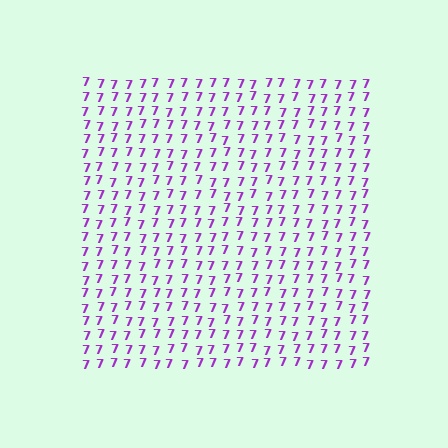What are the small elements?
The small elements are digit 7's.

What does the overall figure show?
The overall figure shows a square.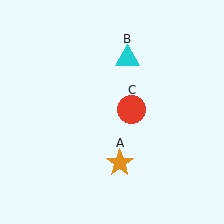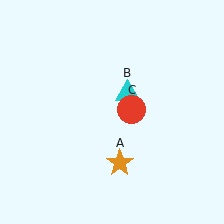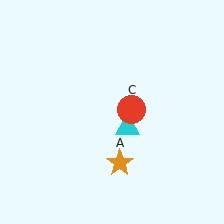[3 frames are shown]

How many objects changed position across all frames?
1 object changed position: cyan triangle (object B).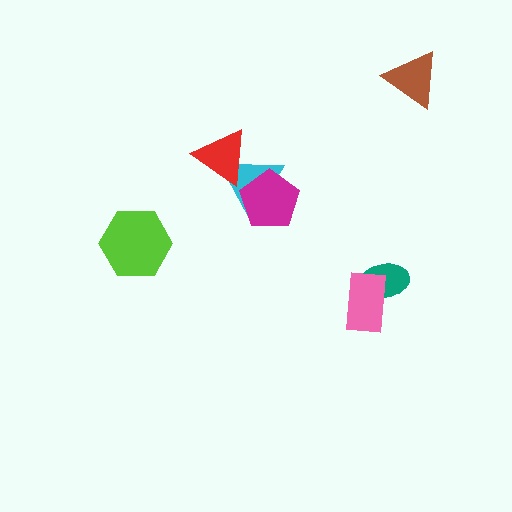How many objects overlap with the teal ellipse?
1 object overlaps with the teal ellipse.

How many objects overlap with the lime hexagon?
0 objects overlap with the lime hexagon.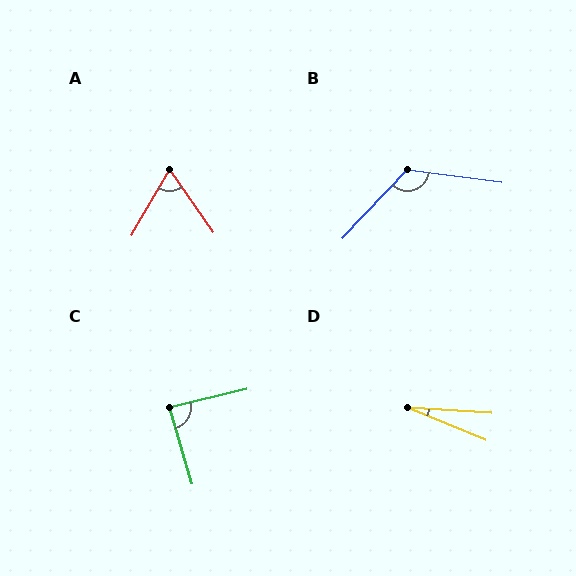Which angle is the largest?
B, at approximately 126 degrees.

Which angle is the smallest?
D, at approximately 18 degrees.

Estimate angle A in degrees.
Approximately 65 degrees.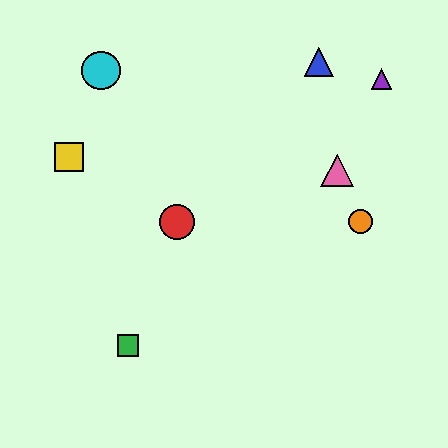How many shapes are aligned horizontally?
2 shapes (the red circle, the orange circle) are aligned horizontally.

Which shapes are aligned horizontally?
The red circle, the orange circle are aligned horizontally.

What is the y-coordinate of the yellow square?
The yellow square is at y≈157.